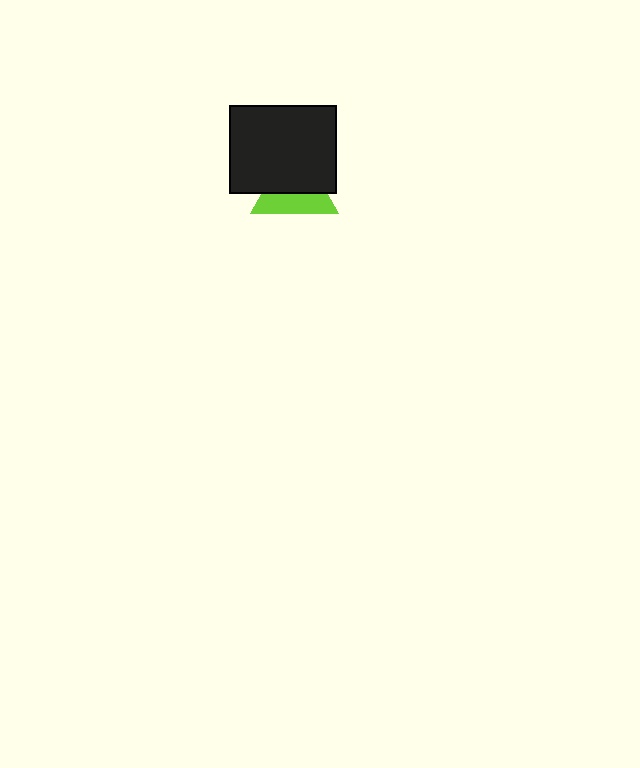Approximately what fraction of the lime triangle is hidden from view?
Roughly 55% of the lime triangle is hidden behind the black rectangle.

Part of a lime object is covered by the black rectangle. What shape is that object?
It is a triangle.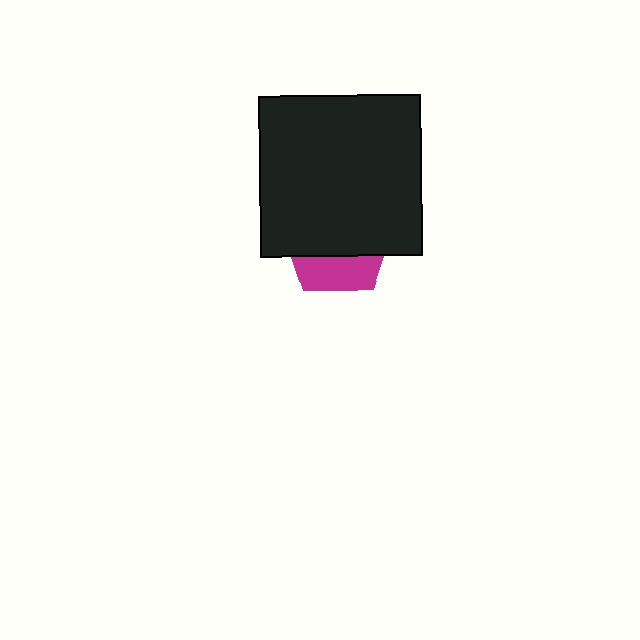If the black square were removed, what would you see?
You would see the complete magenta pentagon.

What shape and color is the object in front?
The object in front is a black square.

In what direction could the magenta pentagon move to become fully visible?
The magenta pentagon could move down. That would shift it out from behind the black square entirely.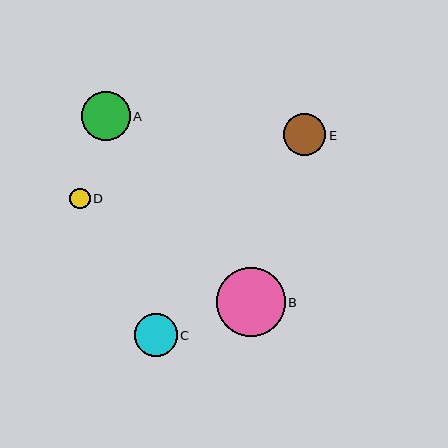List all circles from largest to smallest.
From largest to smallest: B, A, C, E, D.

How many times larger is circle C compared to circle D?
Circle C is approximately 2.1 times the size of circle D.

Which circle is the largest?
Circle B is the largest with a size of approximately 69 pixels.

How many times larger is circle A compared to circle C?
Circle A is approximately 1.2 times the size of circle C.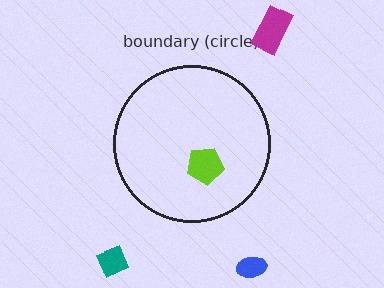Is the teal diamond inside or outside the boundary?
Outside.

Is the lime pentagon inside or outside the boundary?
Inside.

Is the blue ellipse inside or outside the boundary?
Outside.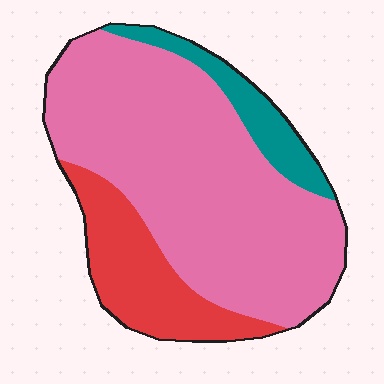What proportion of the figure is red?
Red takes up about one fifth (1/5) of the figure.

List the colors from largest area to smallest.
From largest to smallest: pink, red, teal.